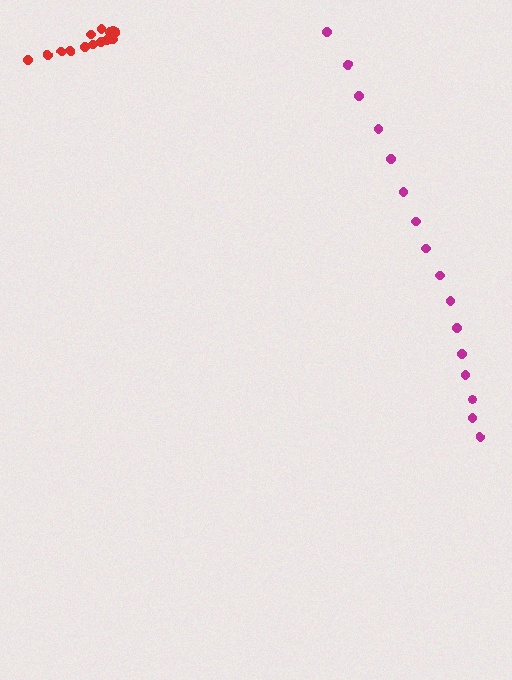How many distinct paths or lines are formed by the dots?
There are 2 distinct paths.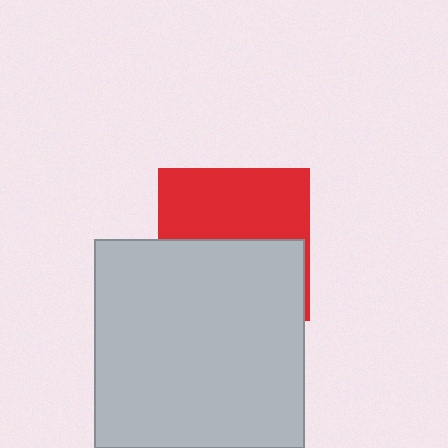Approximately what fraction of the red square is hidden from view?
Roughly 52% of the red square is hidden behind the light gray square.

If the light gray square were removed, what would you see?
You would see the complete red square.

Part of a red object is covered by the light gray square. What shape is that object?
It is a square.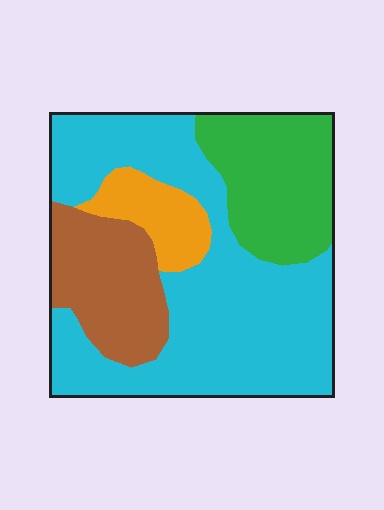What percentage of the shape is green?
Green covers 21% of the shape.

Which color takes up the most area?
Cyan, at roughly 55%.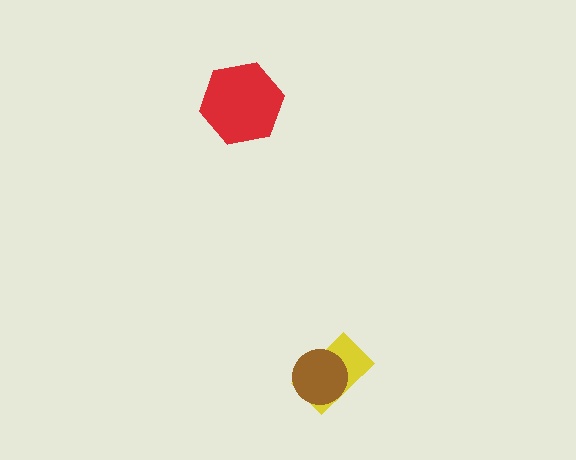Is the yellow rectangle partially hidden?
Yes, it is partially covered by another shape.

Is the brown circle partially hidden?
No, no other shape covers it.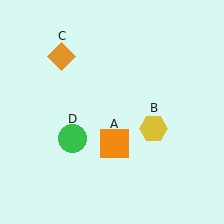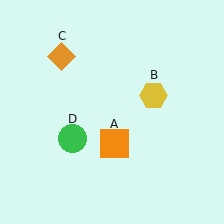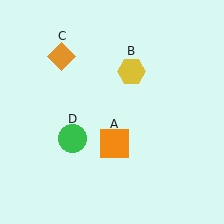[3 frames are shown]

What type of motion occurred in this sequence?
The yellow hexagon (object B) rotated counterclockwise around the center of the scene.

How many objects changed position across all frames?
1 object changed position: yellow hexagon (object B).